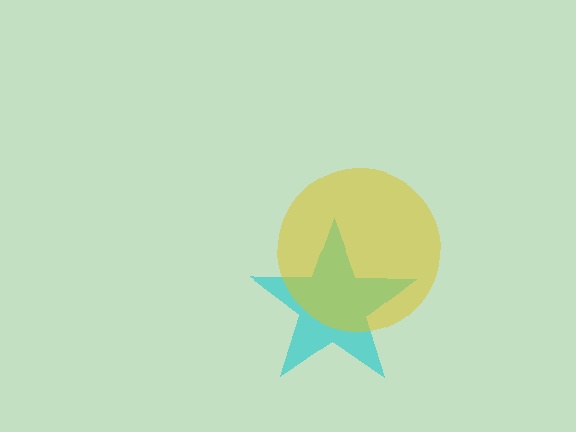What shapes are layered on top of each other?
The layered shapes are: a cyan star, a yellow circle.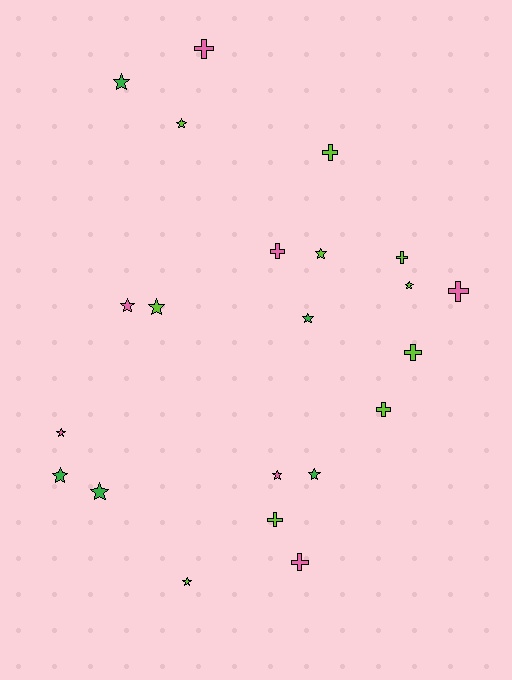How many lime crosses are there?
There are 5 lime crosses.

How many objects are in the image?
There are 22 objects.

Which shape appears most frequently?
Star, with 13 objects.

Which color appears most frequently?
Lime, with 10 objects.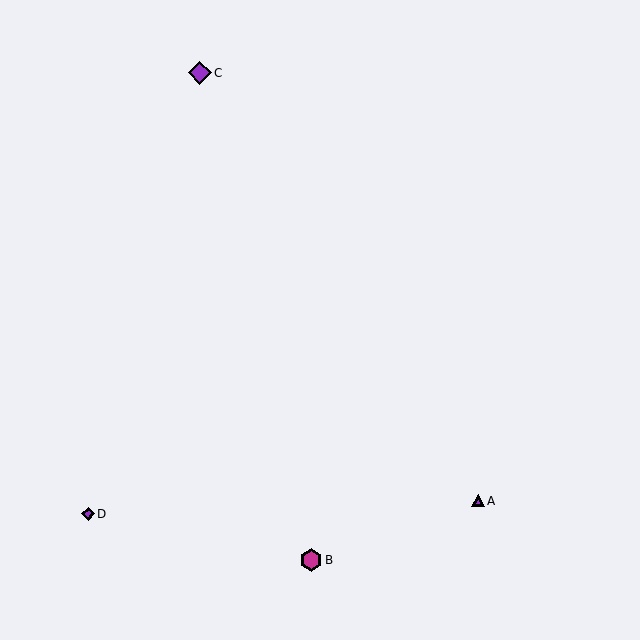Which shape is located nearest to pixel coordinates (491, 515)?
The purple triangle (labeled A) at (478, 501) is nearest to that location.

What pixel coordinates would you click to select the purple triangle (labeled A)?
Click at (478, 501) to select the purple triangle A.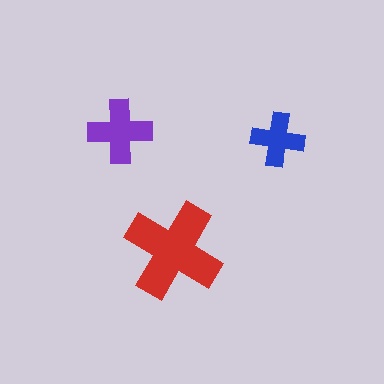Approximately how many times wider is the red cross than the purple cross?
About 1.5 times wider.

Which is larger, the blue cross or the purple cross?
The purple one.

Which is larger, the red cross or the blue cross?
The red one.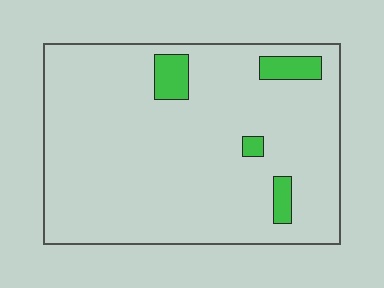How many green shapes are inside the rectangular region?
4.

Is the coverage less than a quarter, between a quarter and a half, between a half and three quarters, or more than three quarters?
Less than a quarter.